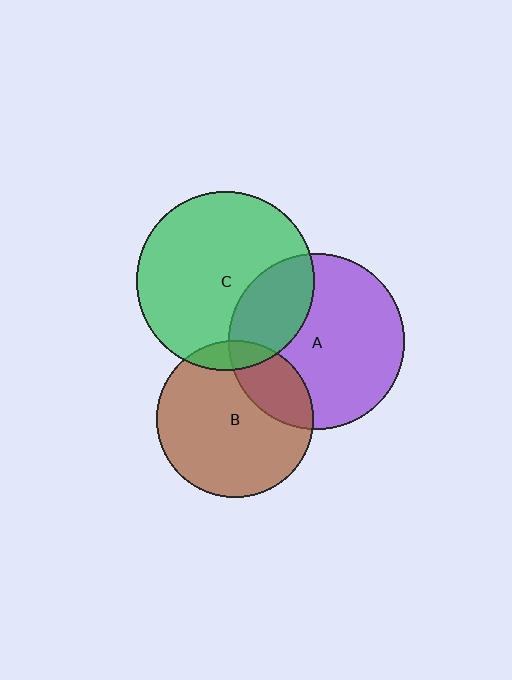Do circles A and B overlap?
Yes.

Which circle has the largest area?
Circle C (green).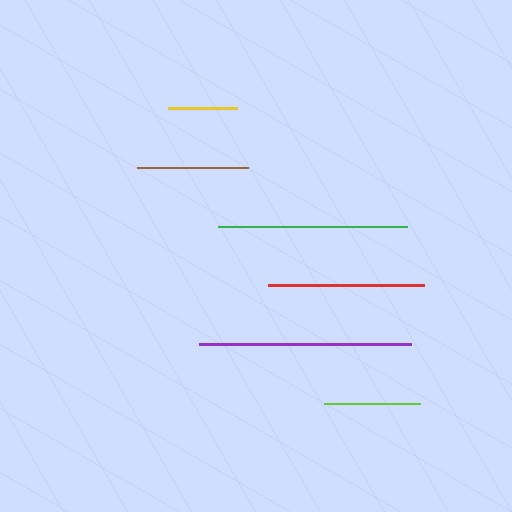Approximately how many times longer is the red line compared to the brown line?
The red line is approximately 1.4 times the length of the brown line.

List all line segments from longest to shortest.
From longest to shortest: purple, green, red, brown, lime, yellow.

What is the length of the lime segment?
The lime segment is approximately 96 pixels long.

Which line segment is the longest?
The purple line is the longest at approximately 212 pixels.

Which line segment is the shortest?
The yellow line is the shortest at approximately 69 pixels.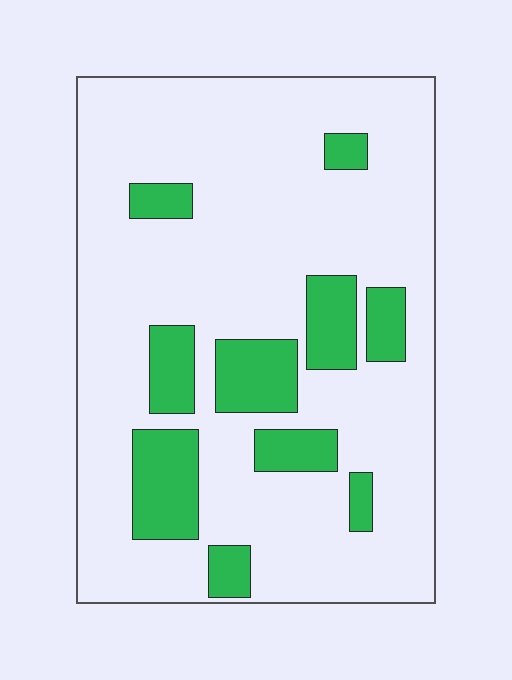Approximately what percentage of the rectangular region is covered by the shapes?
Approximately 20%.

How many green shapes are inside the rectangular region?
10.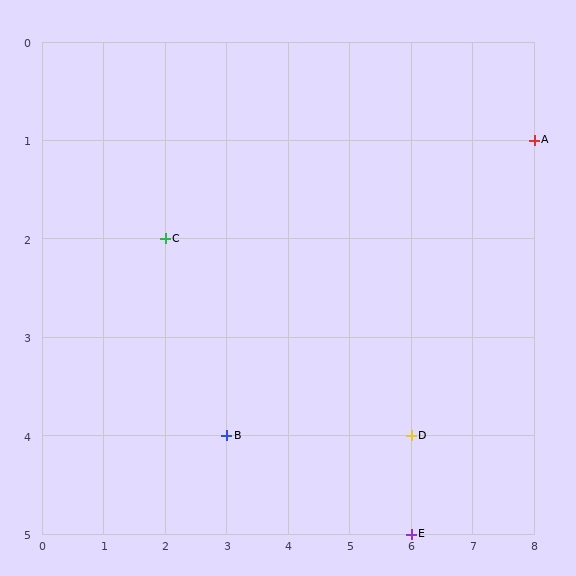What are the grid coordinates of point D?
Point D is at grid coordinates (6, 4).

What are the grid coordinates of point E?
Point E is at grid coordinates (6, 5).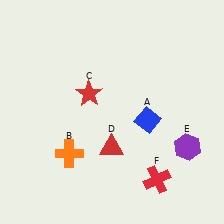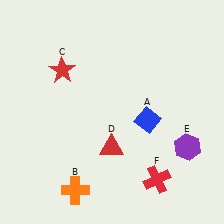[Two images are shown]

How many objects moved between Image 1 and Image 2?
2 objects moved between the two images.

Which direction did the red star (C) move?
The red star (C) moved left.